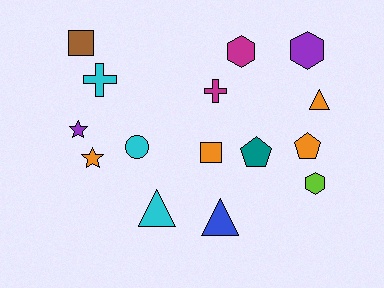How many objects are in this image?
There are 15 objects.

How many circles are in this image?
There is 1 circle.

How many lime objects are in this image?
There is 1 lime object.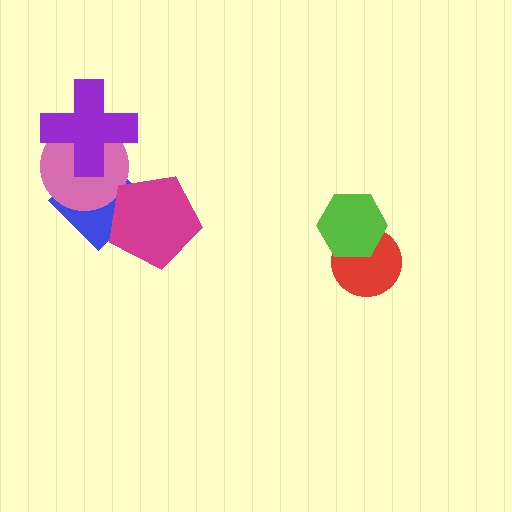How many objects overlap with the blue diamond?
3 objects overlap with the blue diamond.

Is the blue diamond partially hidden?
Yes, it is partially covered by another shape.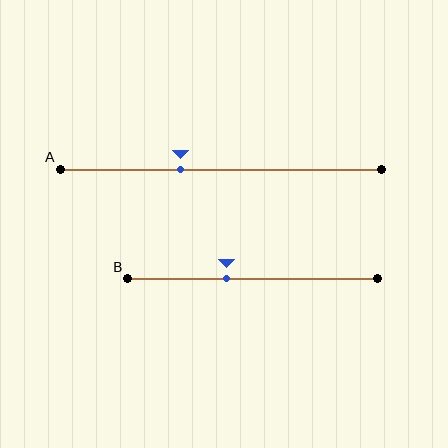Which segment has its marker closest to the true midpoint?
Segment B has its marker closest to the true midpoint.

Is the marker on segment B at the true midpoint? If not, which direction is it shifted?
No, the marker on segment B is shifted to the left by about 10% of the segment length.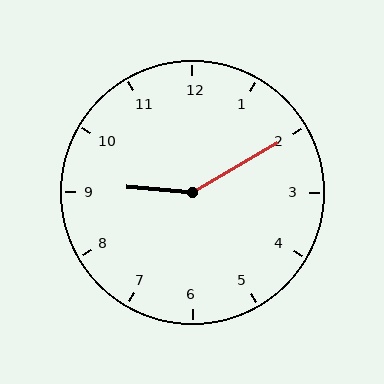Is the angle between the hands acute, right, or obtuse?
It is obtuse.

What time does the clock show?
9:10.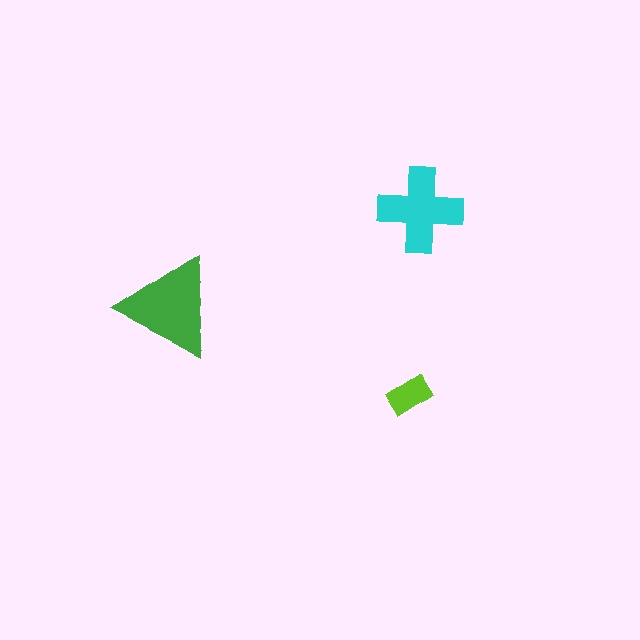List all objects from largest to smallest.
The green triangle, the cyan cross, the lime rectangle.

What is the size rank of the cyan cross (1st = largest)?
2nd.